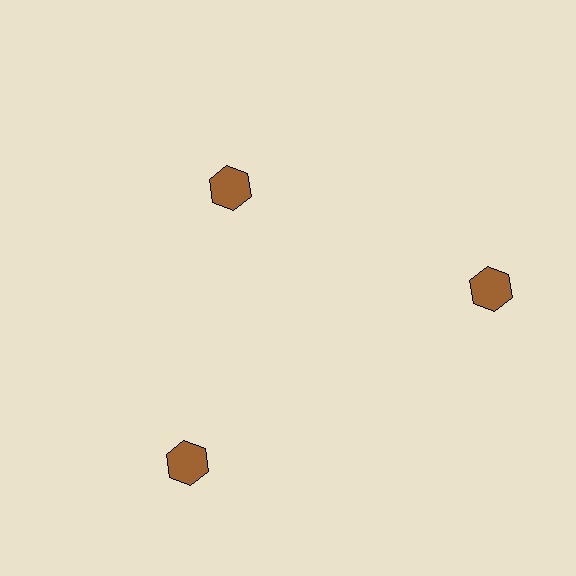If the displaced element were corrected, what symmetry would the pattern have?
It would have 3-fold rotational symmetry — the pattern would map onto itself every 120 degrees.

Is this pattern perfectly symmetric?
No. The 3 brown hexagons are arranged in a ring, but one element near the 11 o'clock position is pulled inward toward the center, breaking the 3-fold rotational symmetry.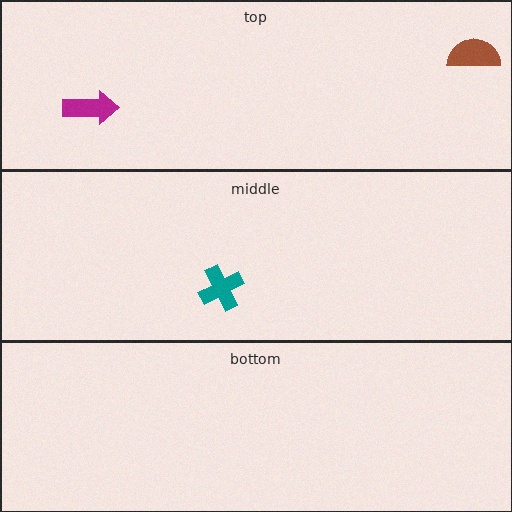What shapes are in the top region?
The brown semicircle, the magenta arrow.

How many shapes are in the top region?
2.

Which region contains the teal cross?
The middle region.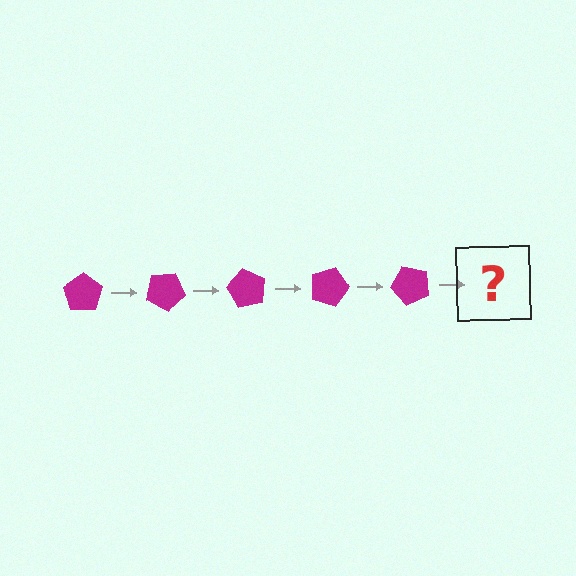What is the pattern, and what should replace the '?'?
The pattern is that the pentagon rotates 30 degrees each step. The '?' should be a magenta pentagon rotated 150 degrees.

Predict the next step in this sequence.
The next step is a magenta pentagon rotated 150 degrees.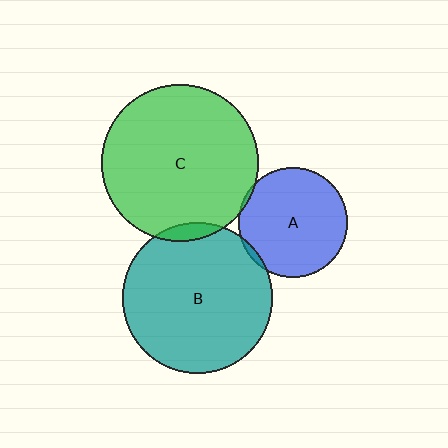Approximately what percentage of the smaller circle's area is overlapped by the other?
Approximately 5%.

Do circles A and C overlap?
Yes.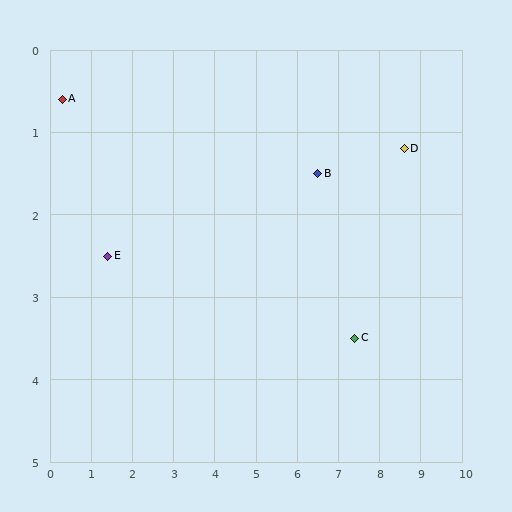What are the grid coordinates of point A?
Point A is at approximately (0.3, 0.6).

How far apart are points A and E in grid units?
Points A and E are about 2.2 grid units apart.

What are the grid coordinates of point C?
Point C is at approximately (7.4, 3.5).